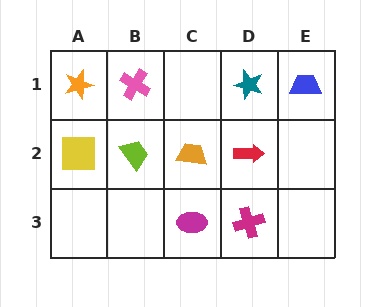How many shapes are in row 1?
4 shapes.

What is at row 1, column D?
A teal star.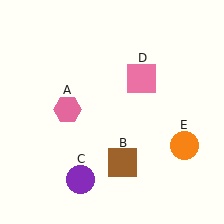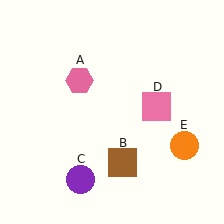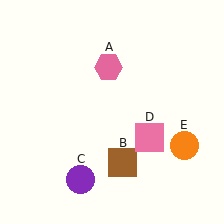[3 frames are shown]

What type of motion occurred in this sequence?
The pink hexagon (object A), pink square (object D) rotated clockwise around the center of the scene.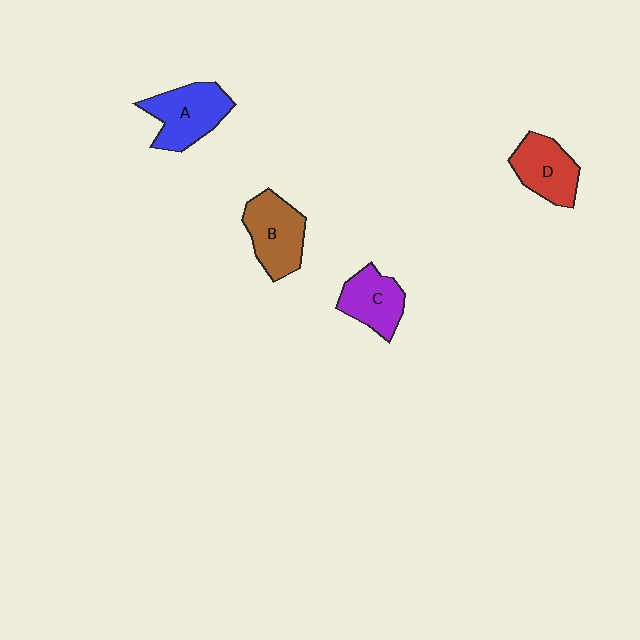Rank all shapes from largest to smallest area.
From largest to smallest: A (blue), B (brown), D (red), C (purple).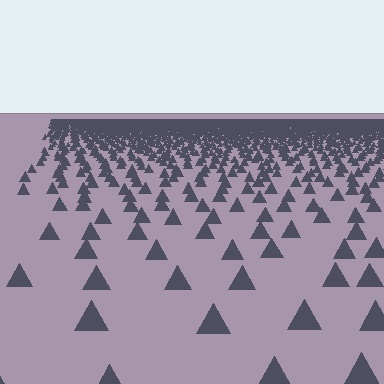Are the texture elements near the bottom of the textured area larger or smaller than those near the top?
Larger. Near the bottom, elements are closer to the viewer and appear at a bigger on-screen size.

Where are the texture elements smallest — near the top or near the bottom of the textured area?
Near the top.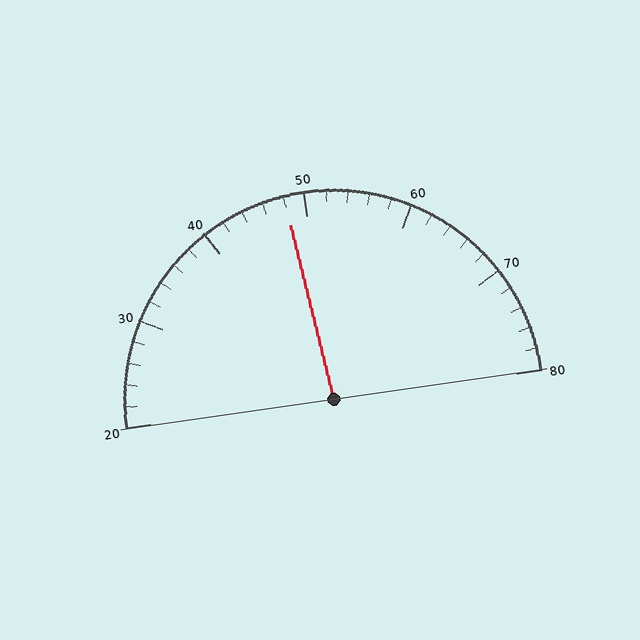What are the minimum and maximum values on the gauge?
The gauge ranges from 20 to 80.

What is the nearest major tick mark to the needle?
The nearest major tick mark is 50.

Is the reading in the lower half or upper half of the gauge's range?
The reading is in the lower half of the range (20 to 80).